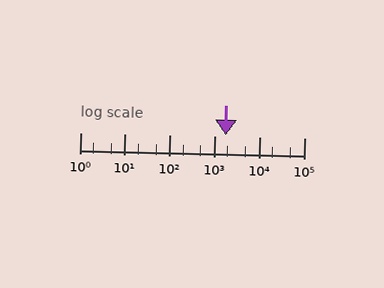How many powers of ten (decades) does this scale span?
The scale spans 5 decades, from 1 to 100000.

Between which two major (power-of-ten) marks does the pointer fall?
The pointer is between 1000 and 10000.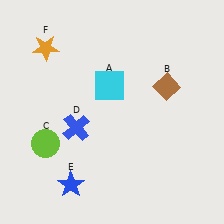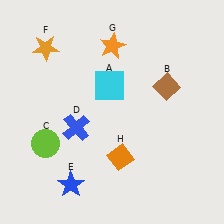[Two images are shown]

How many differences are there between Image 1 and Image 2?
There are 2 differences between the two images.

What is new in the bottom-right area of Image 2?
An orange diamond (H) was added in the bottom-right area of Image 2.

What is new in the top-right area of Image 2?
An orange star (G) was added in the top-right area of Image 2.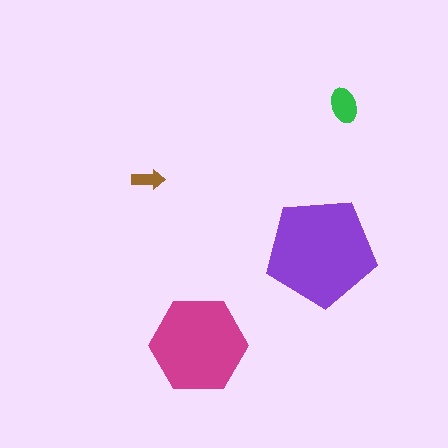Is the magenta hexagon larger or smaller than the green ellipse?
Larger.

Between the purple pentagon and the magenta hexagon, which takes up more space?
The purple pentagon.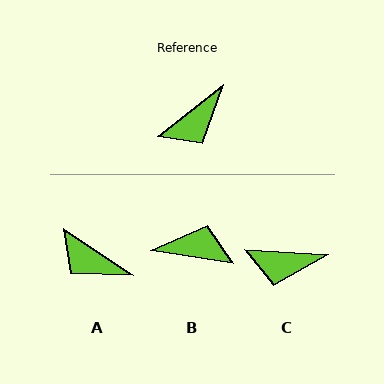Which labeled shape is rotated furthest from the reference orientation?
B, about 133 degrees away.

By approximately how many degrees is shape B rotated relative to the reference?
Approximately 133 degrees counter-clockwise.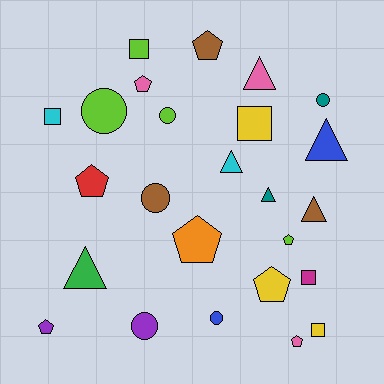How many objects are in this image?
There are 25 objects.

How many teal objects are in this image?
There are 2 teal objects.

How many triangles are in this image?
There are 6 triangles.